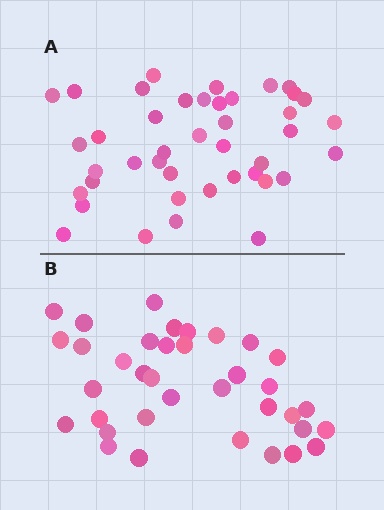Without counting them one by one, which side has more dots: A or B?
Region A (the top region) has more dots.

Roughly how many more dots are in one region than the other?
Region A has about 6 more dots than region B.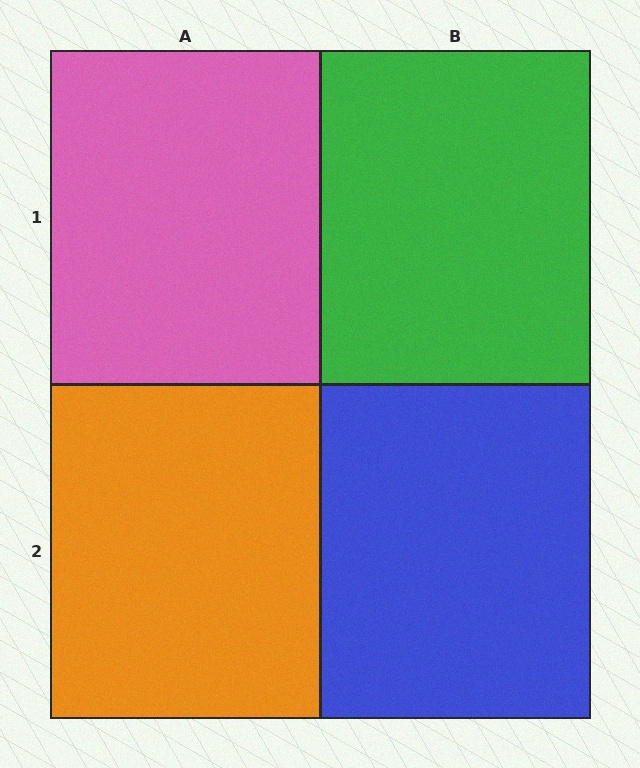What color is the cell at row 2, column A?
Orange.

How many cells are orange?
1 cell is orange.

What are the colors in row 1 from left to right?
Pink, green.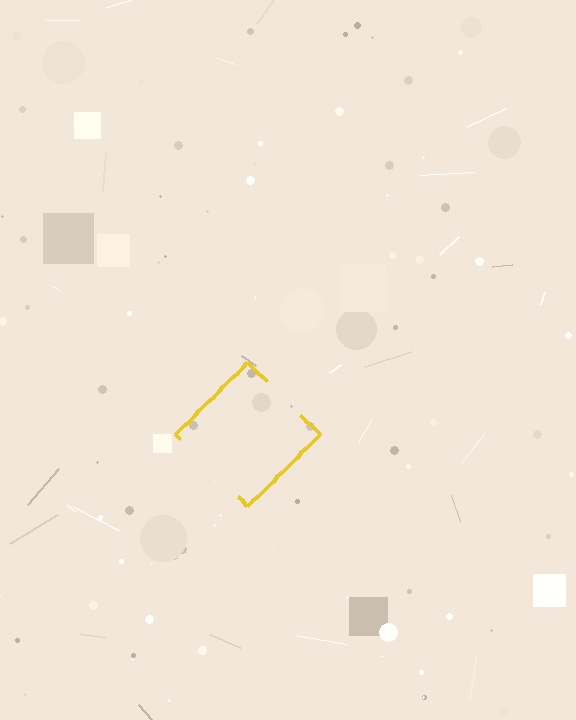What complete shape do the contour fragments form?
The contour fragments form a diamond.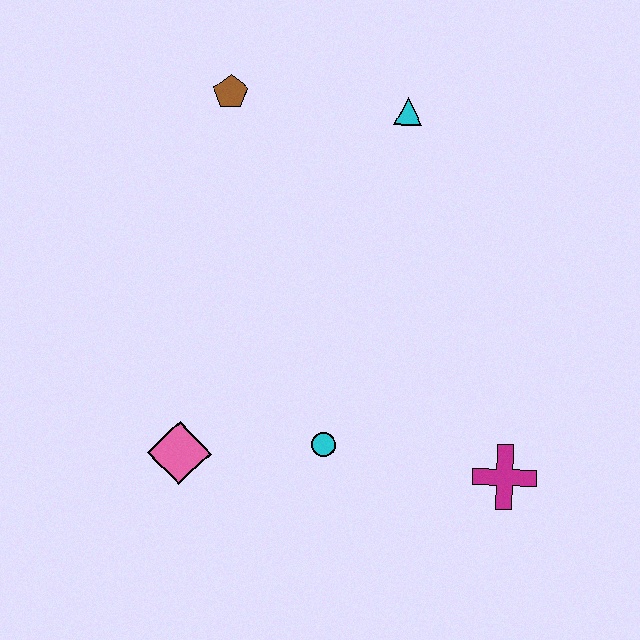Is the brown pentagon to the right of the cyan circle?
No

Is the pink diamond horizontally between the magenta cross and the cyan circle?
No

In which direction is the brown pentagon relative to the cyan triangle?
The brown pentagon is to the left of the cyan triangle.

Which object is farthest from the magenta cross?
The brown pentagon is farthest from the magenta cross.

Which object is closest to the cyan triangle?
The brown pentagon is closest to the cyan triangle.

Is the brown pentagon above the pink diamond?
Yes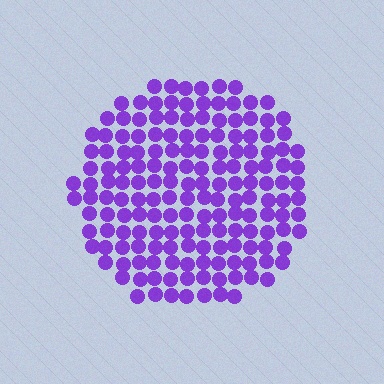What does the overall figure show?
The overall figure shows a circle.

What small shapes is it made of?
It is made of small circles.